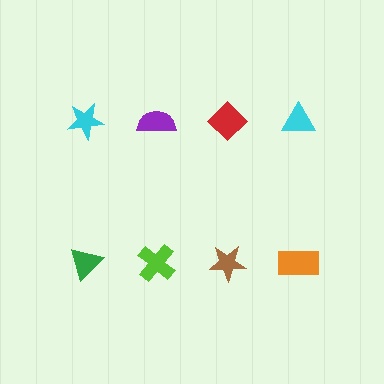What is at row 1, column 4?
A cyan triangle.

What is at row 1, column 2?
A purple semicircle.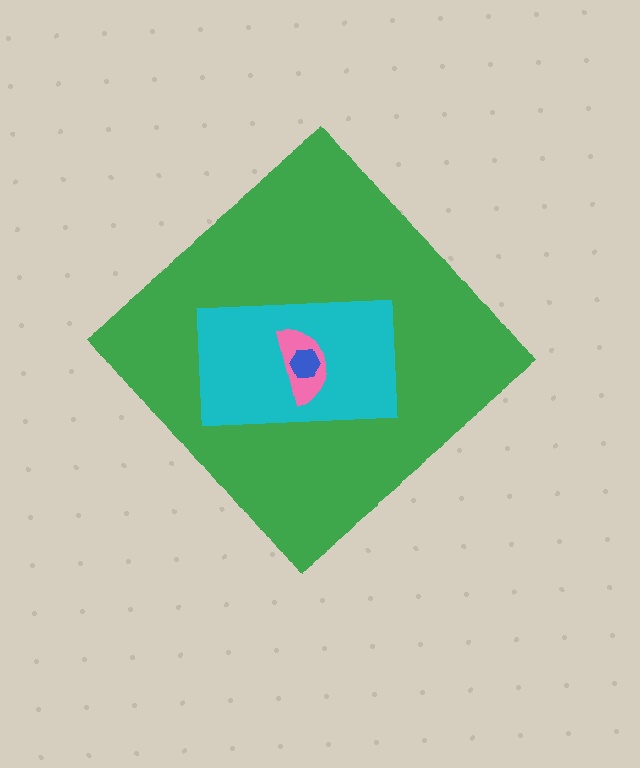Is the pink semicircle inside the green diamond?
Yes.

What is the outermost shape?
The green diamond.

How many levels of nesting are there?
4.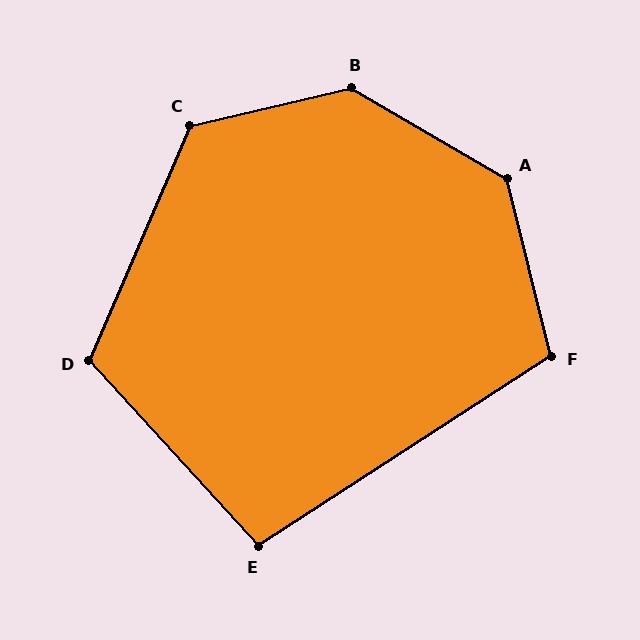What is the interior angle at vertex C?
Approximately 126 degrees (obtuse).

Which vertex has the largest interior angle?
B, at approximately 137 degrees.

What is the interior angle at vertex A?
Approximately 134 degrees (obtuse).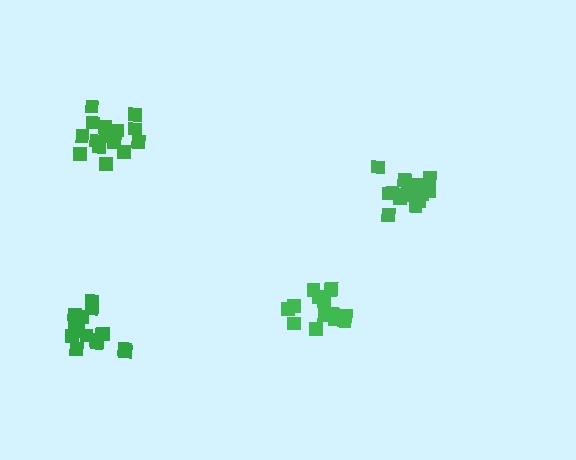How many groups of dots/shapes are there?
There are 4 groups.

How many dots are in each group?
Group 1: 17 dots, Group 2: 16 dots, Group 3: 14 dots, Group 4: 15 dots (62 total).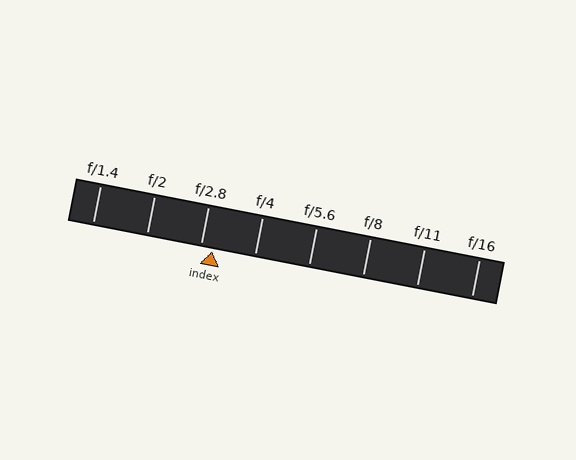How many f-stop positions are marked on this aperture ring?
There are 8 f-stop positions marked.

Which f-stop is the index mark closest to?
The index mark is closest to f/2.8.